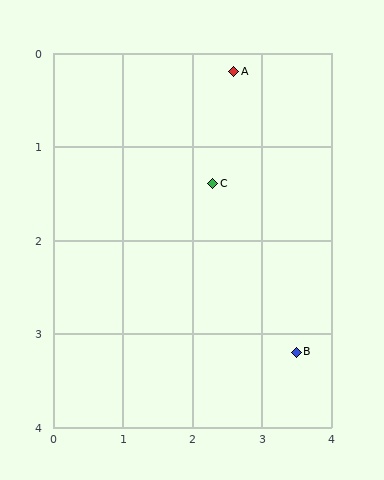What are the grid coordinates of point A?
Point A is at approximately (2.6, 0.2).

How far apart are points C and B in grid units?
Points C and B are about 2.2 grid units apart.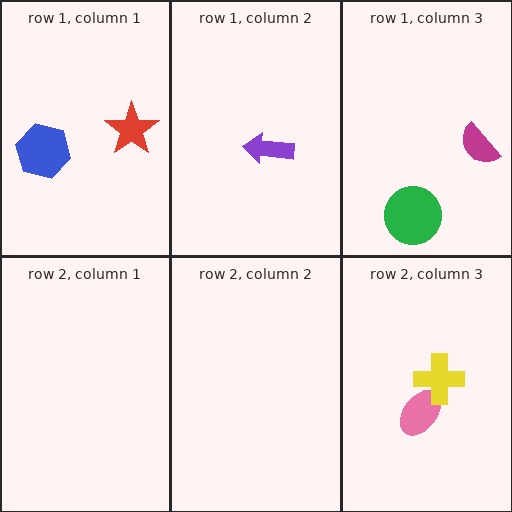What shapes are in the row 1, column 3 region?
The green circle, the magenta semicircle.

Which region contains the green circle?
The row 1, column 3 region.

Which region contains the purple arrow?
The row 1, column 2 region.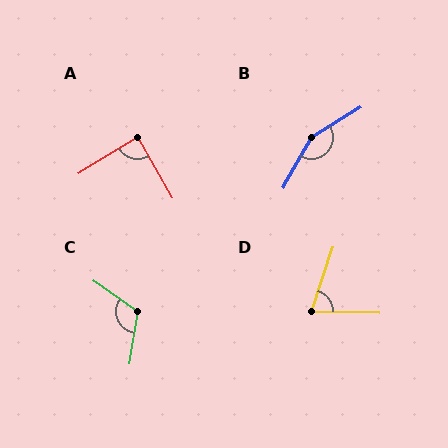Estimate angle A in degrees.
Approximately 88 degrees.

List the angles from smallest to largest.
D (73°), A (88°), C (116°), B (152°).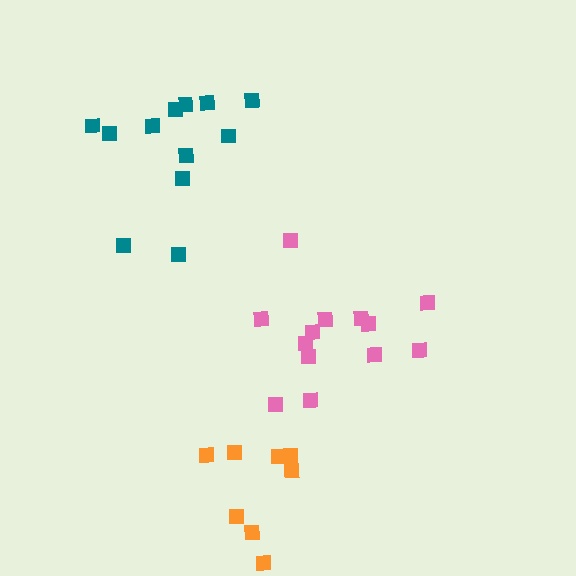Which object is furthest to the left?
The teal cluster is leftmost.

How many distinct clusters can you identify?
There are 3 distinct clusters.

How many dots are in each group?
Group 1: 8 dots, Group 2: 12 dots, Group 3: 13 dots (33 total).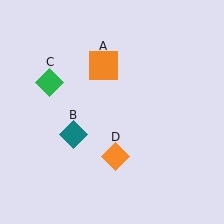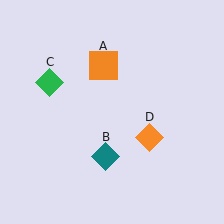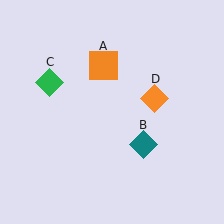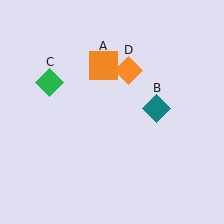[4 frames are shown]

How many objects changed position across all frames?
2 objects changed position: teal diamond (object B), orange diamond (object D).